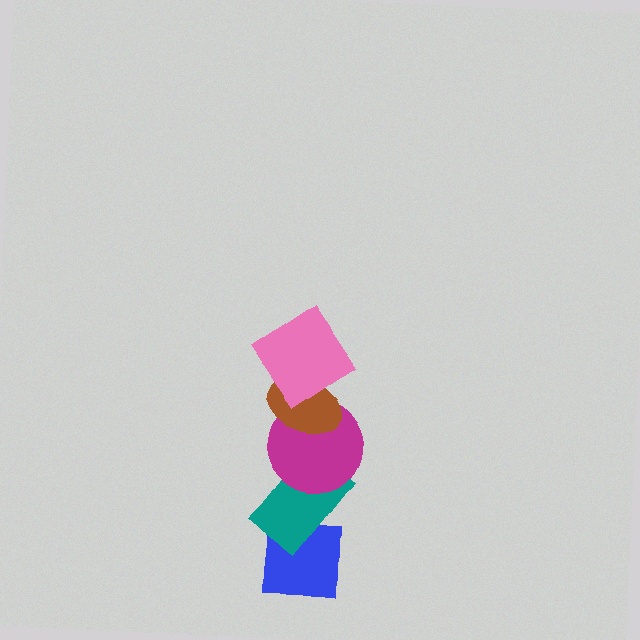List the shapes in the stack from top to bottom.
From top to bottom: the pink diamond, the brown ellipse, the magenta circle, the teal rectangle, the blue square.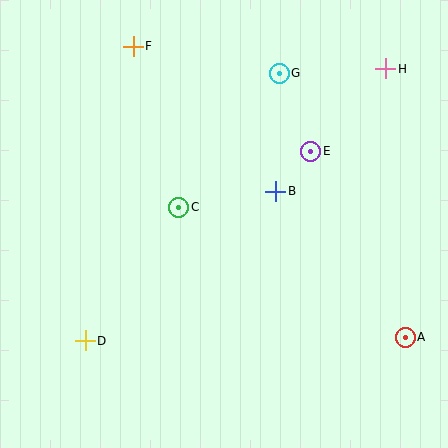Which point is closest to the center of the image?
Point C at (179, 207) is closest to the center.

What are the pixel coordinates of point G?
Point G is at (279, 73).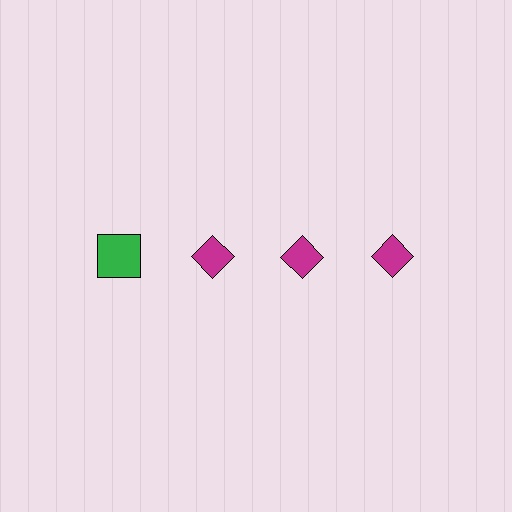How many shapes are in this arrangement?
There are 4 shapes arranged in a grid pattern.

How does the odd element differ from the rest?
It differs in both color (green instead of magenta) and shape (square instead of diamond).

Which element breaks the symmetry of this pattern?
The green square in the top row, leftmost column breaks the symmetry. All other shapes are magenta diamonds.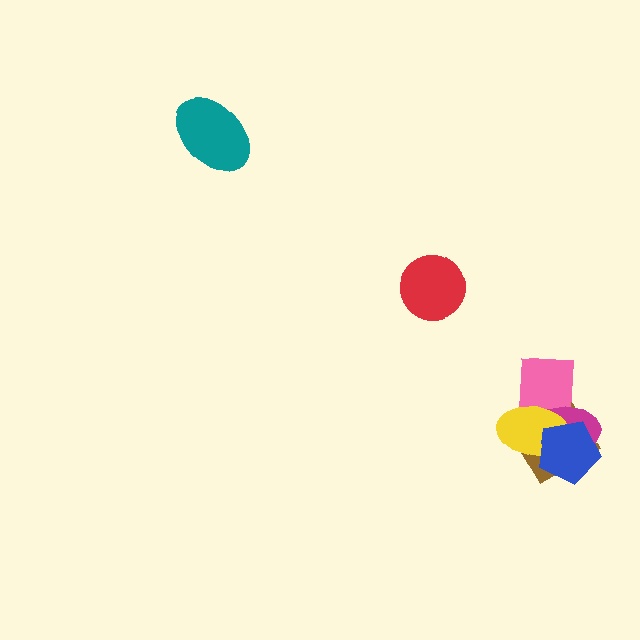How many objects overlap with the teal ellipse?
0 objects overlap with the teal ellipse.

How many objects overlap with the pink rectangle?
4 objects overlap with the pink rectangle.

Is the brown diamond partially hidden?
Yes, it is partially covered by another shape.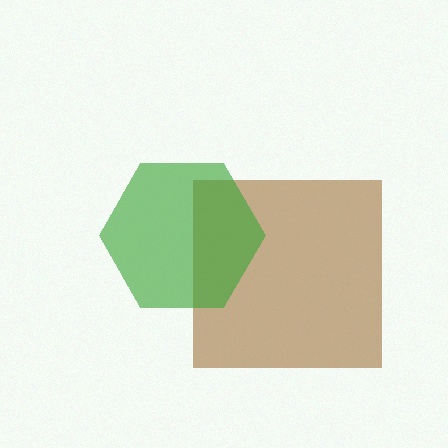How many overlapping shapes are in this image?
There are 2 overlapping shapes in the image.